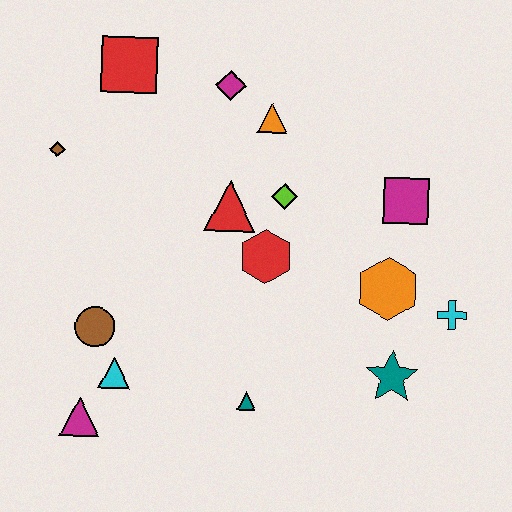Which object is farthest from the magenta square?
The magenta triangle is farthest from the magenta square.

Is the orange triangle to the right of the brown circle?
Yes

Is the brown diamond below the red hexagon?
No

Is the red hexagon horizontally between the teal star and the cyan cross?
No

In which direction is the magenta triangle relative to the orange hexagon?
The magenta triangle is to the left of the orange hexagon.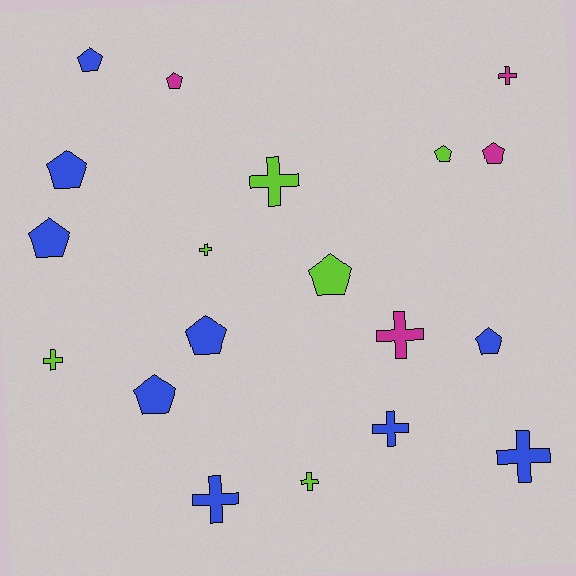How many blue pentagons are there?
There are 6 blue pentagons.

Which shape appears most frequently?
Pentagon, with 10 objects.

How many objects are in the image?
There are 19 objects.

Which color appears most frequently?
Blue, with 9 objects.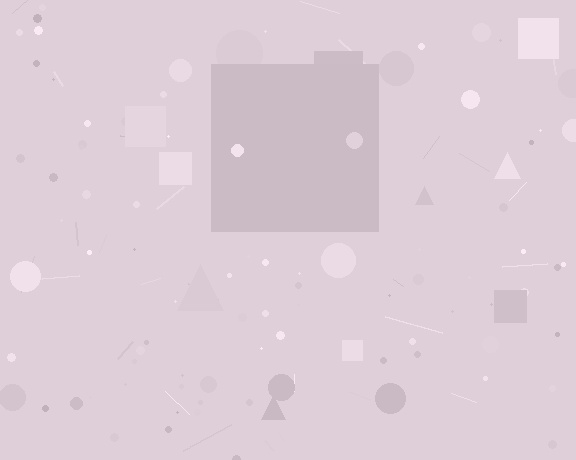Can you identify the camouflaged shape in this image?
The camouflaged shape is a square.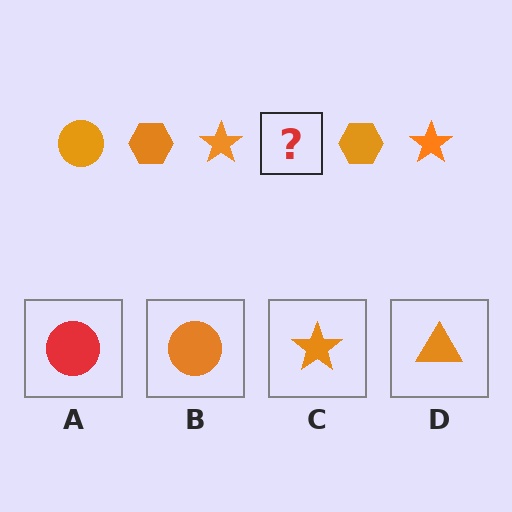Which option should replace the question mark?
Option B.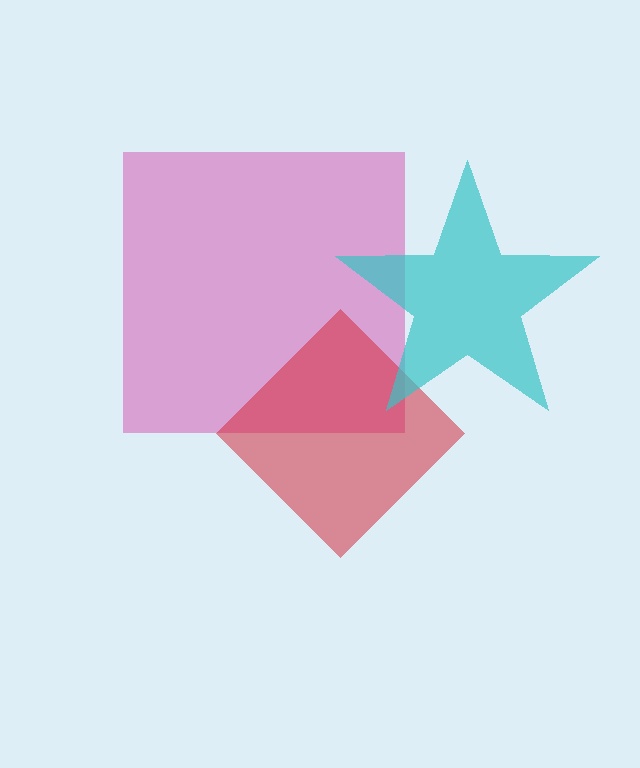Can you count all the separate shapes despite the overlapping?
Yes, there are 3 separate shapes.